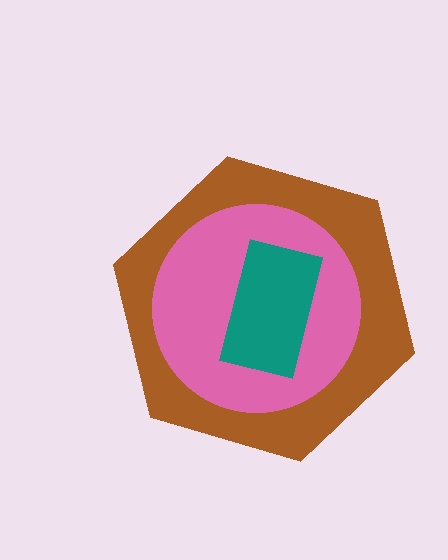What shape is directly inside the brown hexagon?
The pink circle.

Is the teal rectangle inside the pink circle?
Yes.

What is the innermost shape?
The teal rectangle.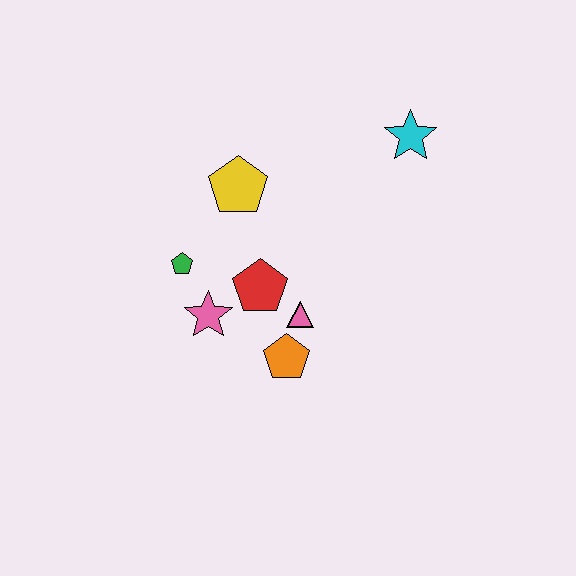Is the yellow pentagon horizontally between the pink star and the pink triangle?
Yes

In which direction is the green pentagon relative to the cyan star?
The green pentagon is to the left of the cyan star.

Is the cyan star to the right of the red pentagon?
Yes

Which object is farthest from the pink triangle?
The cyan star is farthest from the pink triangle.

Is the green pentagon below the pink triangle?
No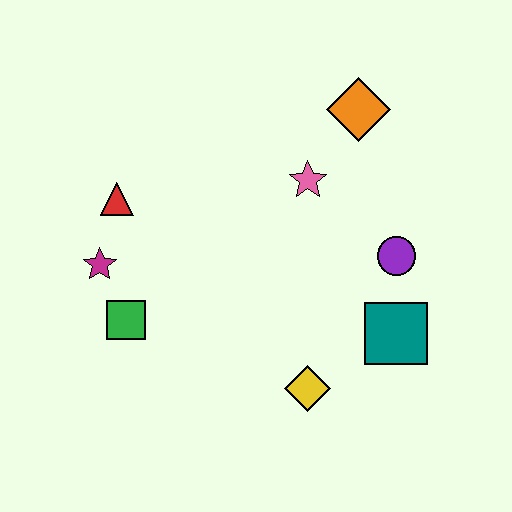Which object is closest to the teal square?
The purple circle is closest to the teal square.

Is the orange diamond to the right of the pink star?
Yes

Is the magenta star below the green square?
No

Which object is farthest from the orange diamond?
The green square is farthest from the orange diamond.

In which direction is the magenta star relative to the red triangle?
The magenta star is below the red triangle.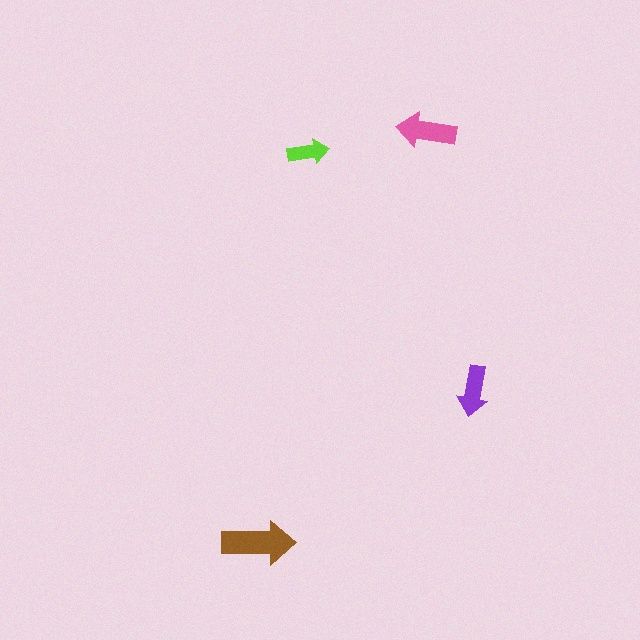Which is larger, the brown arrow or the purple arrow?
The brown one.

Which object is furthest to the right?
The purple arrow is rightmost.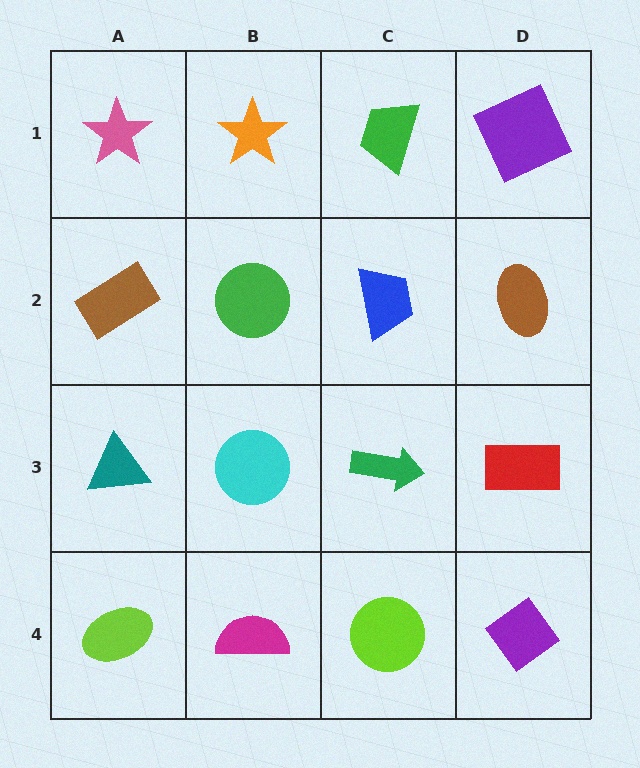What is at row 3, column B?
A cyan circle.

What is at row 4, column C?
A lime circle.